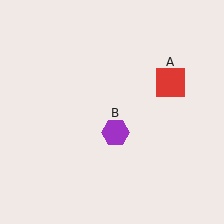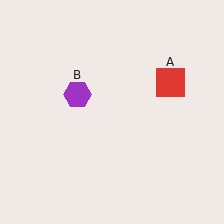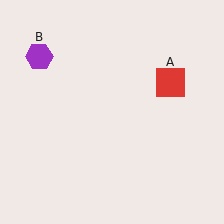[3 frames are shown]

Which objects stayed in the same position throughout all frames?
Red square (object A) remained stationary.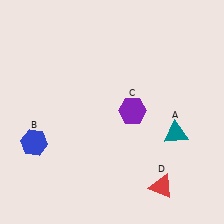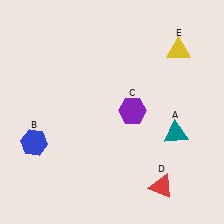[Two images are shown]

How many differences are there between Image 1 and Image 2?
There is 1 difference between the two images.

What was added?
A yellow triangle (E) was added in Image 2.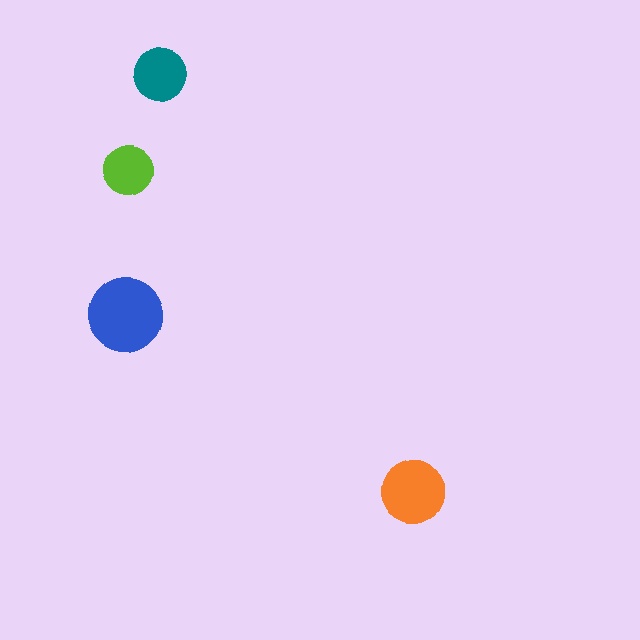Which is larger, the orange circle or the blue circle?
The blue one.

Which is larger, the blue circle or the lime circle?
The blue one.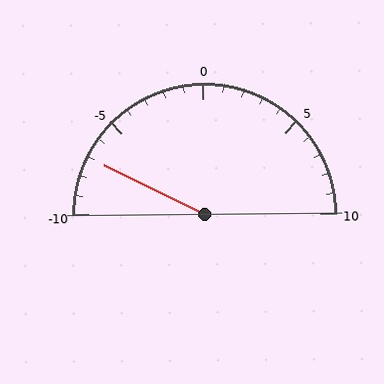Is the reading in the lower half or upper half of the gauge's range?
The reading is in the lower half of the range (-10 to 10).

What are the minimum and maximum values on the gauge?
The gauge ranges from -10 to 10.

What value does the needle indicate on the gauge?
The needle indicates approximately -7.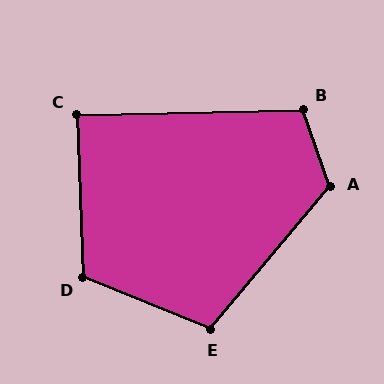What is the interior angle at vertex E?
Approximately 108 degrees (obtuse).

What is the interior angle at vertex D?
Approximately 114 degrees (obtuse).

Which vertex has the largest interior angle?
A, at approximately 120 degrees.